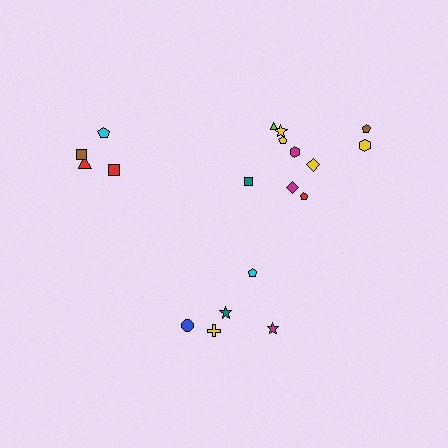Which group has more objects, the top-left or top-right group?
The top-right group.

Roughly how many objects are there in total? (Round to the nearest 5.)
Roughly 20 objects in total.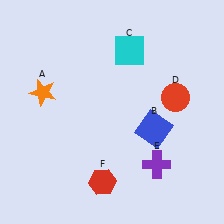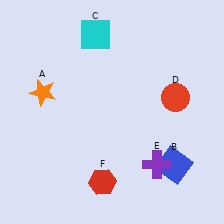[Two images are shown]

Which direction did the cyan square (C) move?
The cyan square (C) moved left.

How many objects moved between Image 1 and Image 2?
2 objects moved between the two images.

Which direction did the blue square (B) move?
The blue square (B) moved down.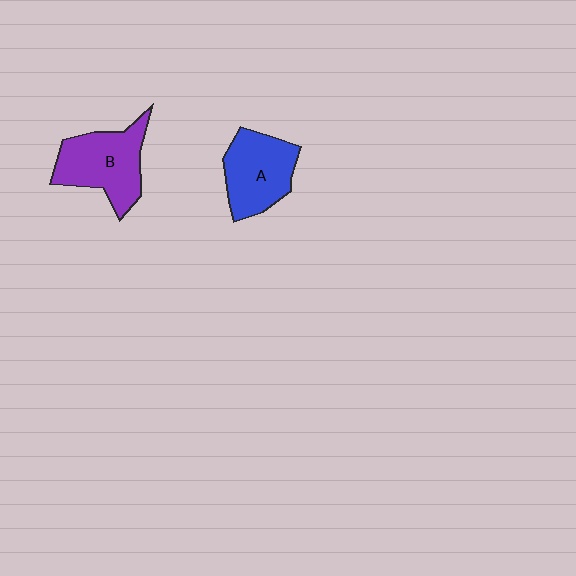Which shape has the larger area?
Shape B (purple).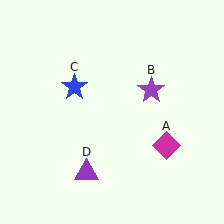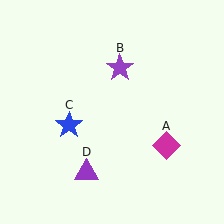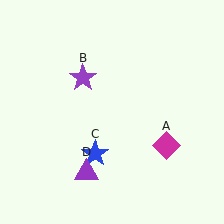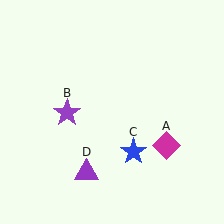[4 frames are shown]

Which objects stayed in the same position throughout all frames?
Magenta diamond (object A) and purple triangle (object D) remained stationary.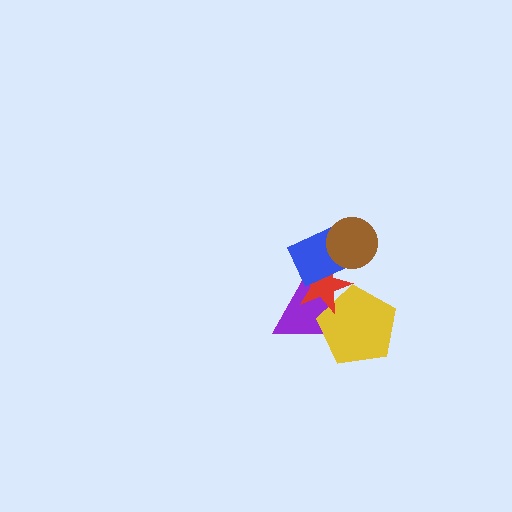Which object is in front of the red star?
The blue rectangle is in front of the red star.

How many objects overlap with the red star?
3 objects overlap with the red star.